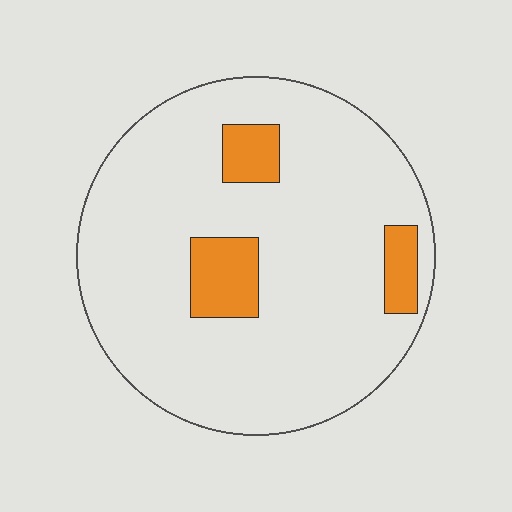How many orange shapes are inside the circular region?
3.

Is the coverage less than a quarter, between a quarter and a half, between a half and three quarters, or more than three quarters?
Less than a quarter.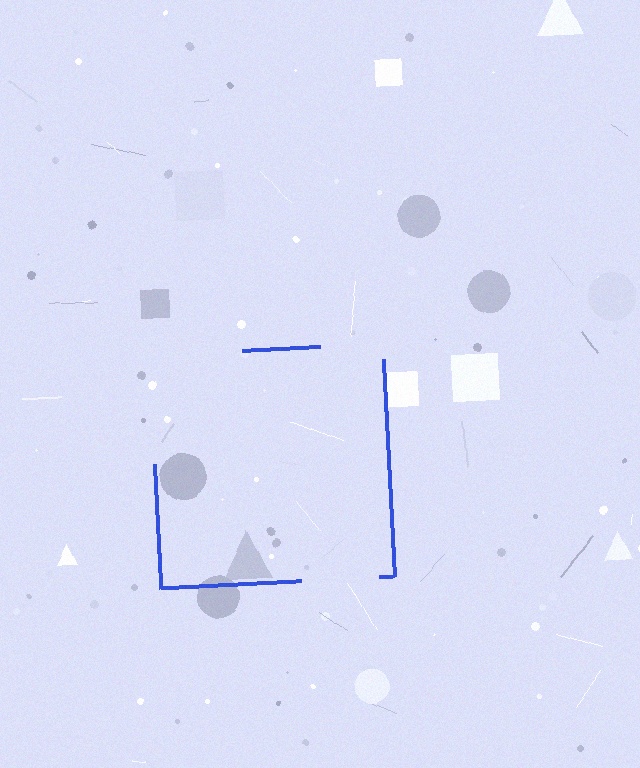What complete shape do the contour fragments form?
The contour fragments form a square.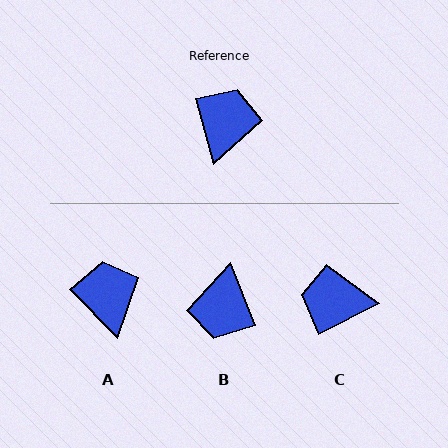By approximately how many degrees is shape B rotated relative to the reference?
Approximately 175 degrees clockwise.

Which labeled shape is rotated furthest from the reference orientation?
B, about 175 degrees away.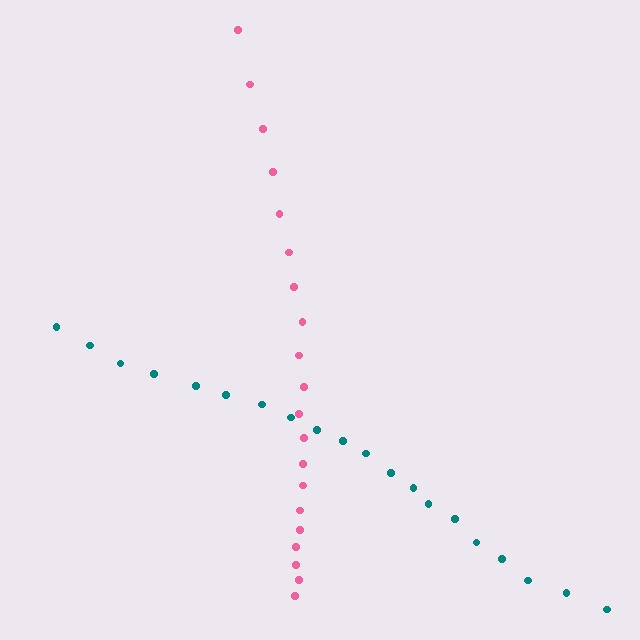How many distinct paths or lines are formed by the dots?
There are 2 distinct paths.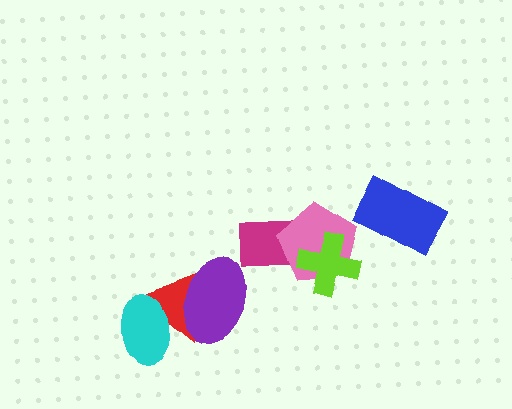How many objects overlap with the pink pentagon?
2 objects overlap with the pink pentagon.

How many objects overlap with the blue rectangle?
0 objects overlap with the blue rectangle.